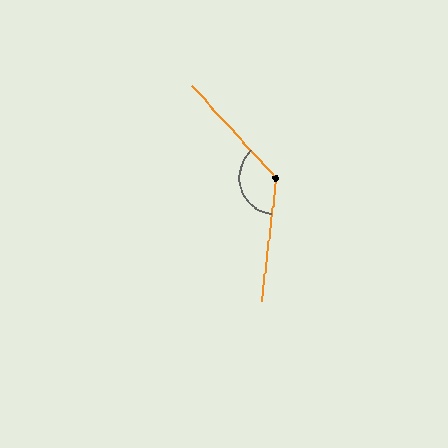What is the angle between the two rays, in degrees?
Approximately 130 degrees.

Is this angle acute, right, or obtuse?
It is obtuse.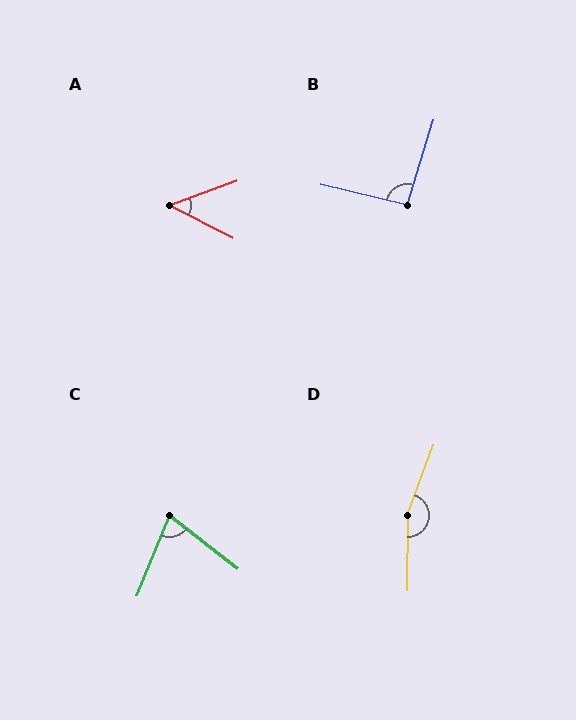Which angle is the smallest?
A, at approximately 47 degrees.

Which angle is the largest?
D, at approximately 160 degrees.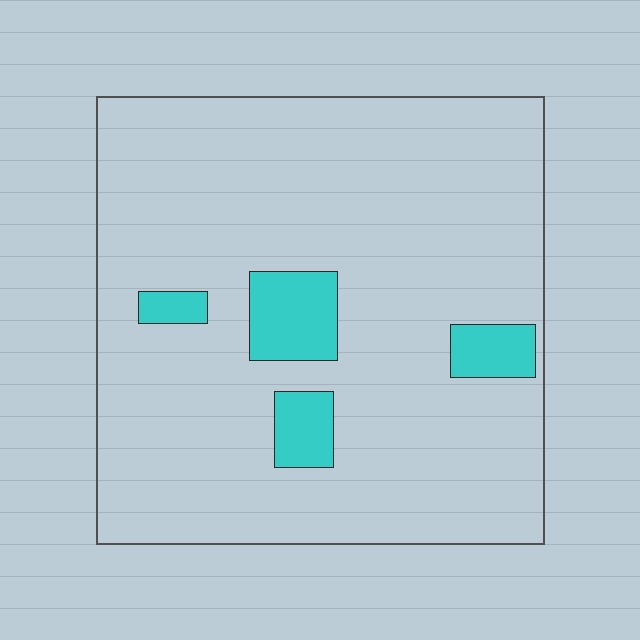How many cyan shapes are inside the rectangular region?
4.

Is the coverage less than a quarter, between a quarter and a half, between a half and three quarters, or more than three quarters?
Less than a quarter.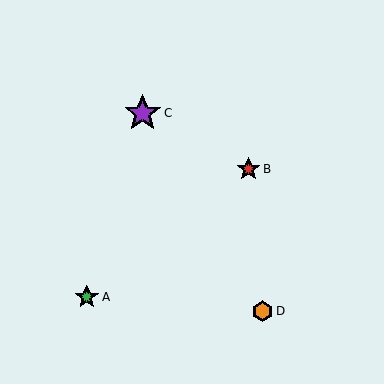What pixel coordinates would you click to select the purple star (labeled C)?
Click at (143, 113) to select the purple star C.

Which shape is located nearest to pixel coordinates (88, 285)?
The green star (labeled A) at (87, 297) is nearest to that location.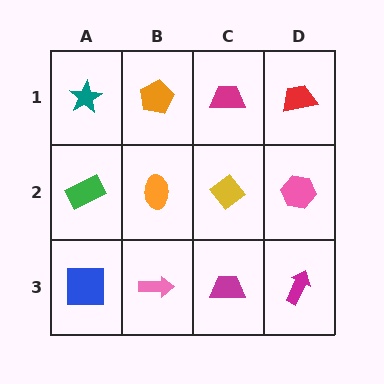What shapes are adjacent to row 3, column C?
A yellow diamond (row 2, column C), a pink arrow (row 3, column B), a magenta arrow (row 3, column D).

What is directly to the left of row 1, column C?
An orange pentagon.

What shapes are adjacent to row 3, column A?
A green rectangle (row 2, column A), a pink arrow (row 3, column B).